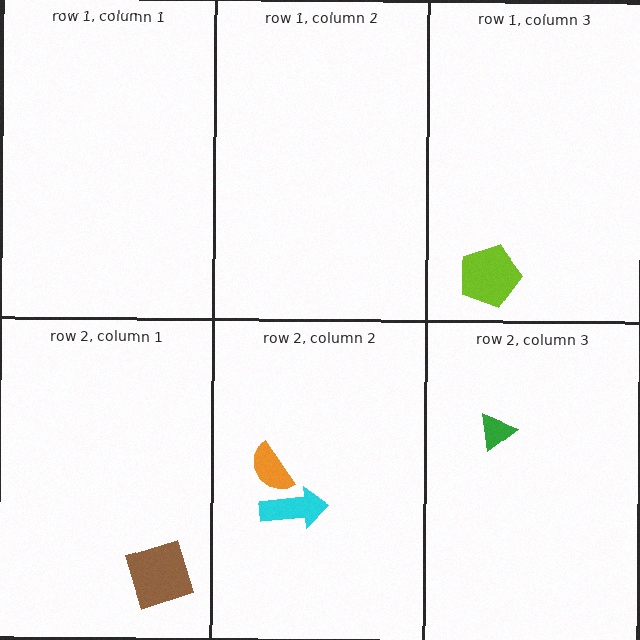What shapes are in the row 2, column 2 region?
The orange semicircle, the cyan arrow.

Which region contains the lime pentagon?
The row 1, column 3 region.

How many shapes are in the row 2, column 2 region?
2.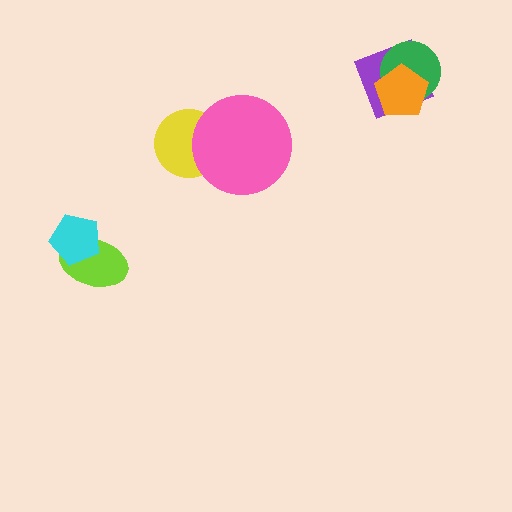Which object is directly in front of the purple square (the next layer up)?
The green circle is directly in front of the purple square.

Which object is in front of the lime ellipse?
The cyan pentagon is in front of the lime ellipse.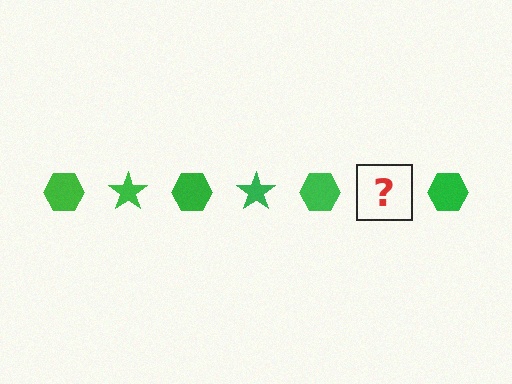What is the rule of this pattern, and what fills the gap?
The rule is that the pattern cycles through hexagon, star shapes in green. The gap should be filled with a green star.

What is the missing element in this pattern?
The missing element is a green star.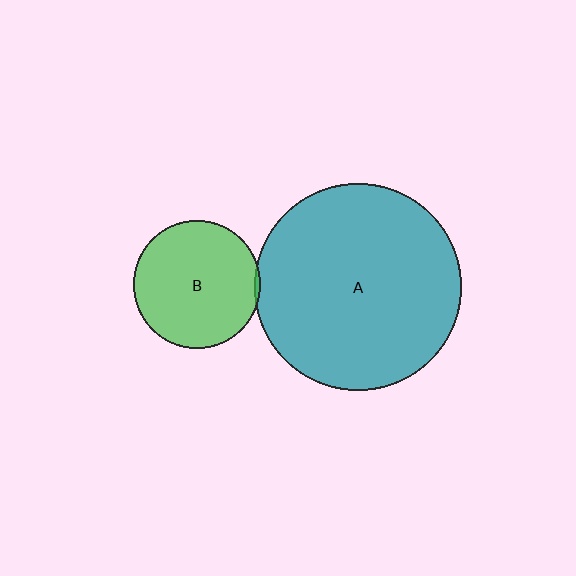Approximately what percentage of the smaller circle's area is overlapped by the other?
Approximately 5%.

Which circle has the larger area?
Circle A (teal).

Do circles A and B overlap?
Yes.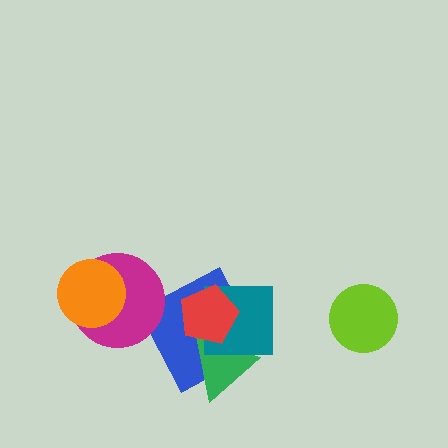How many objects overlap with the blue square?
3 objects overlap with the blue square.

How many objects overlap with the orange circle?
1 object overlaps with the orange circle.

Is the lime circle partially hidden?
No, no other shape covers it.